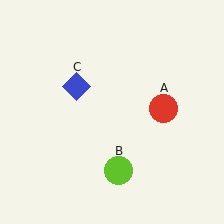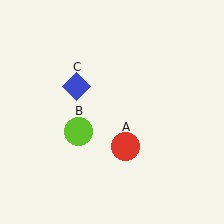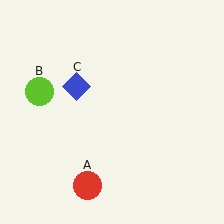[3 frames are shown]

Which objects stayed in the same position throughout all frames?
Blue diamond (object C) remained stationary.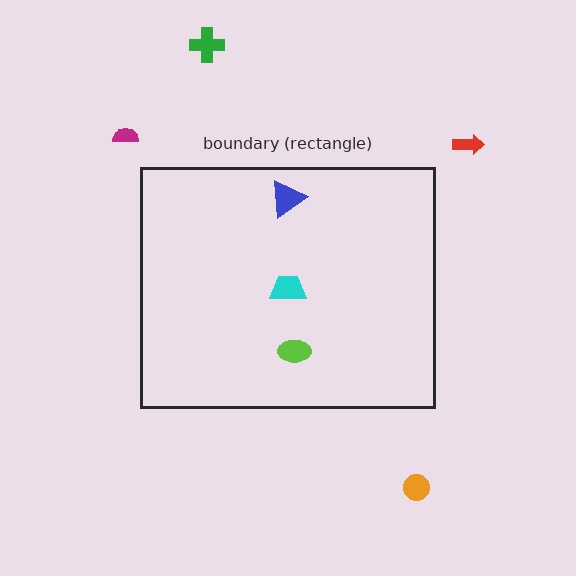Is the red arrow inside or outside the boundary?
Outside.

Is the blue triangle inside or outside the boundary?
Inside.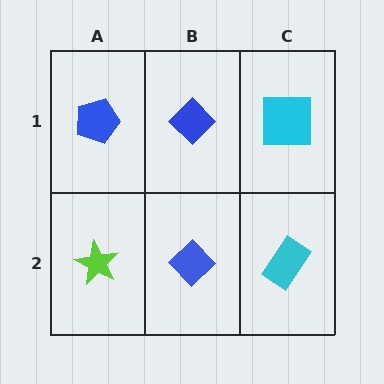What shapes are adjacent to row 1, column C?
A cyan rectangle (row 2, column C), a blue diamond (row 1, column B).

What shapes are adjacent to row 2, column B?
A blue diamond (row 1, column B), a lime star (row 2, column A), a cyan rectangle (row 2, column C).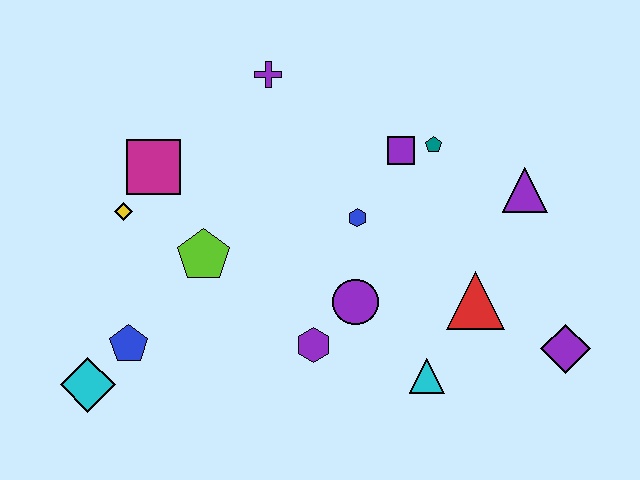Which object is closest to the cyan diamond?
The blue pentagon is closest to the cyan diamond.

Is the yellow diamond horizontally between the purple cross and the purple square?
No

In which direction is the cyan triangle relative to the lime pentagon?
The cyan triangle is to the right of the lime pentagon.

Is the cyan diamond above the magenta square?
No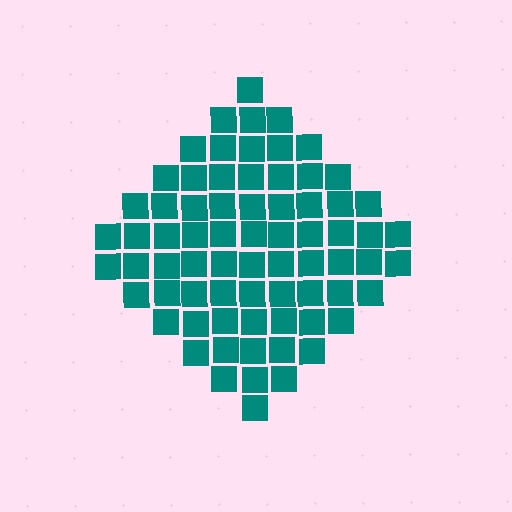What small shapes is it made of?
It is made of small squares.